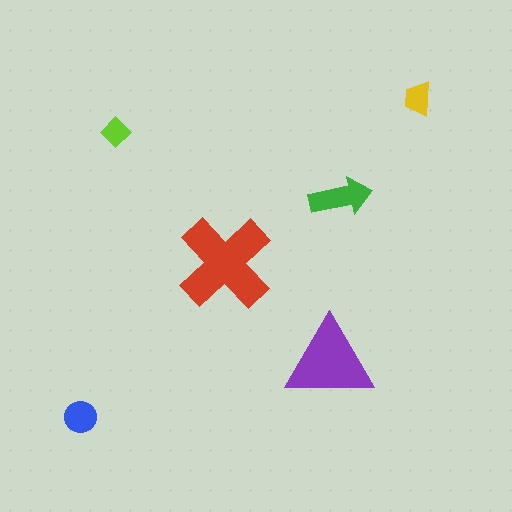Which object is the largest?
The red cross.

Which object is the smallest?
The lime diamond.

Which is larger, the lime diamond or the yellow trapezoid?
The yellow trapezoid.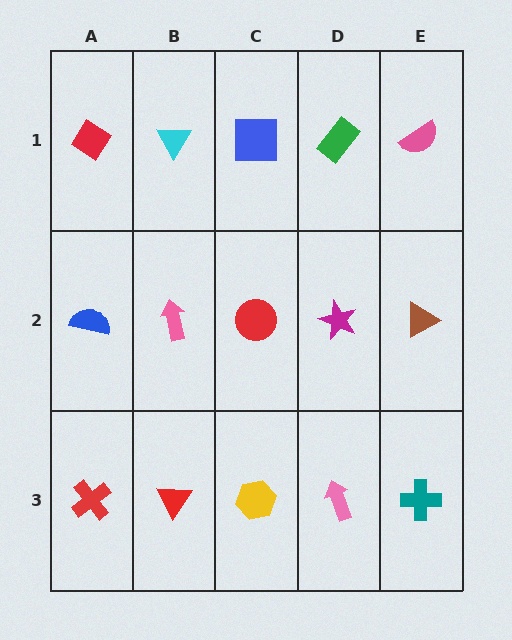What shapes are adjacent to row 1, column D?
A magenta star (row 2, column D), a blue square (row 1, column C), a pink semicircle (row 1, column E).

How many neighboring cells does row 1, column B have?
3.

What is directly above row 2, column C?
A blue square.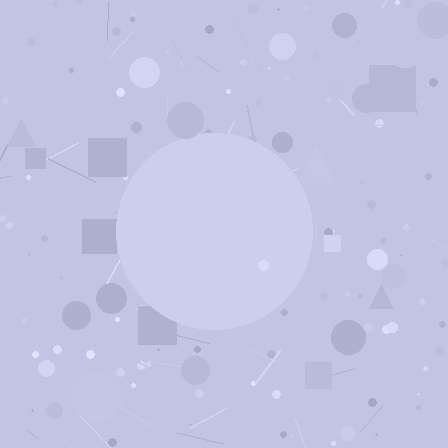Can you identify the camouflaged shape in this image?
The camouflaged shape is a circle.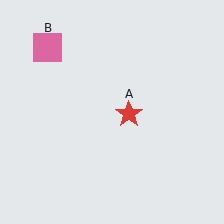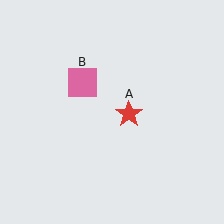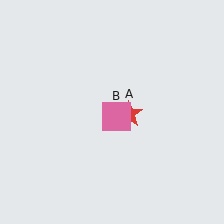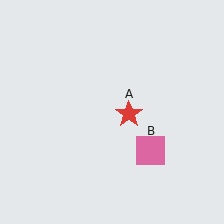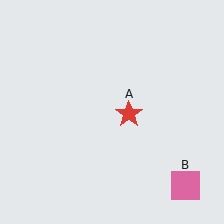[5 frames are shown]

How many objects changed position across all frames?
1 object changed position: pink square (object B).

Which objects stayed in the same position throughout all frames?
Red star (object A) remained stationary.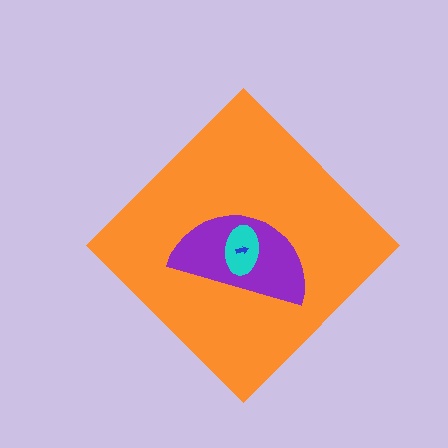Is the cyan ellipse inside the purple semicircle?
Yes.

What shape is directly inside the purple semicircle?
The cyan ellipse.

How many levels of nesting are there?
4.